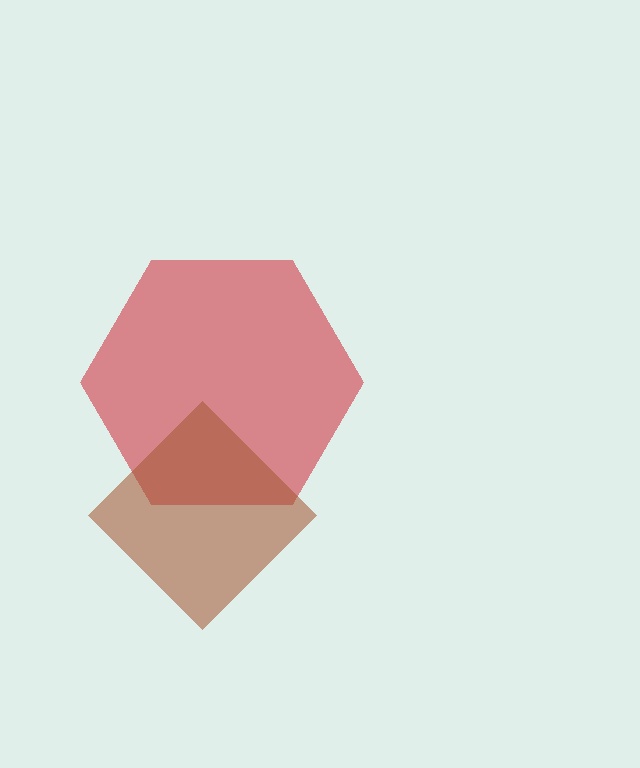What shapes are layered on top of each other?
The layered shapes are: a red hexagon, a brown diamond.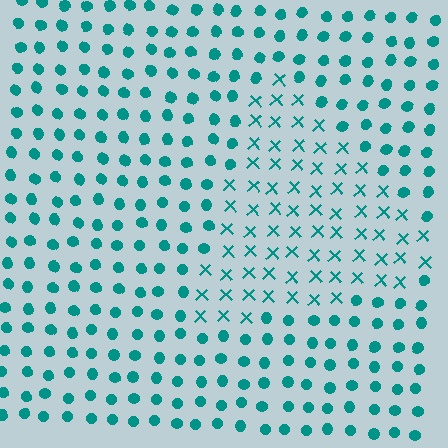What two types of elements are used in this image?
The image uses X marks inside the triangle region and circles outside it.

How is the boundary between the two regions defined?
The boundary is defined by a change in element shape: X marks inside vs. circles outside. All elements share the same color and spacing.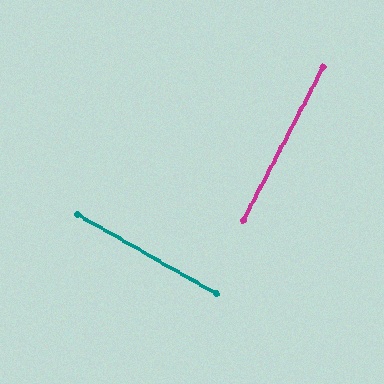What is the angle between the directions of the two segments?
Approximately 88 degrees.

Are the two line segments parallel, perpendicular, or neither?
Perpendicular — they meet at approximately 88°.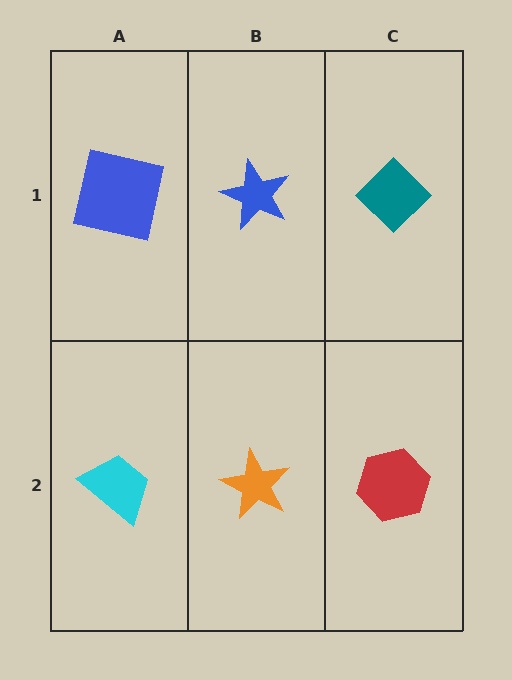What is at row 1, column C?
A teal diamond.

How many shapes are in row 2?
3 shapes.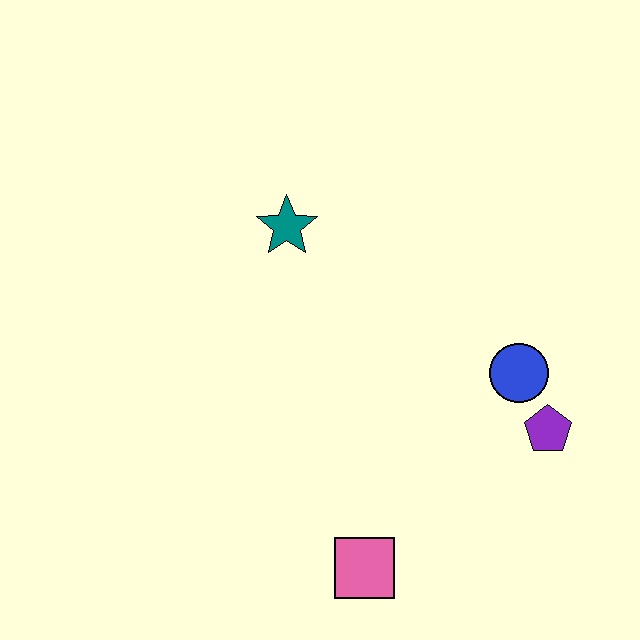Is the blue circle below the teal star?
Yes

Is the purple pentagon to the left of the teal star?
No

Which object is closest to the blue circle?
The purple pentagon is closest to the blue circle.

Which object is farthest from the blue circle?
The teal star is farthest from the blue circle.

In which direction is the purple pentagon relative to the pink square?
The purple pentagon is to the right of the pink square.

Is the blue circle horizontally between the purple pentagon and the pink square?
Yes